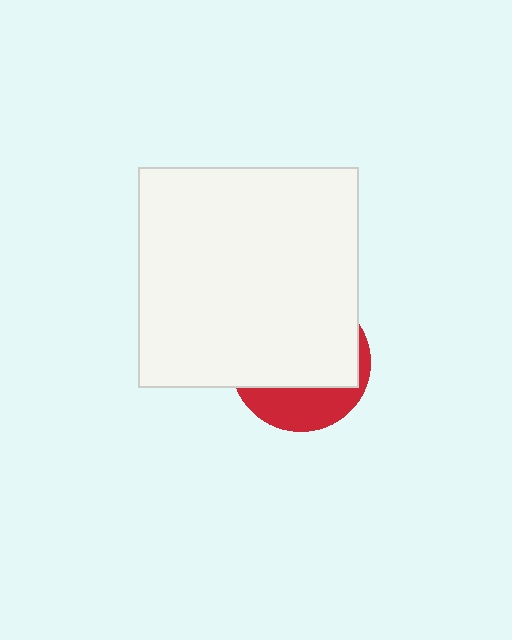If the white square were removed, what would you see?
You would see the complete red circle.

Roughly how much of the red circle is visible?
A small part of it is visible (roughly 31%).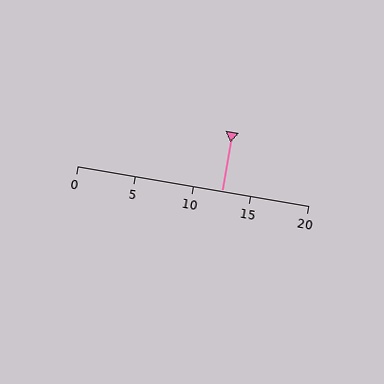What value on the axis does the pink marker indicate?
The marker indicates approximately 12.5.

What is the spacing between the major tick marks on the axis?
The major ticks are spaced 5 apart.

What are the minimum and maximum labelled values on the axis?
The axis runs from 0 to 20.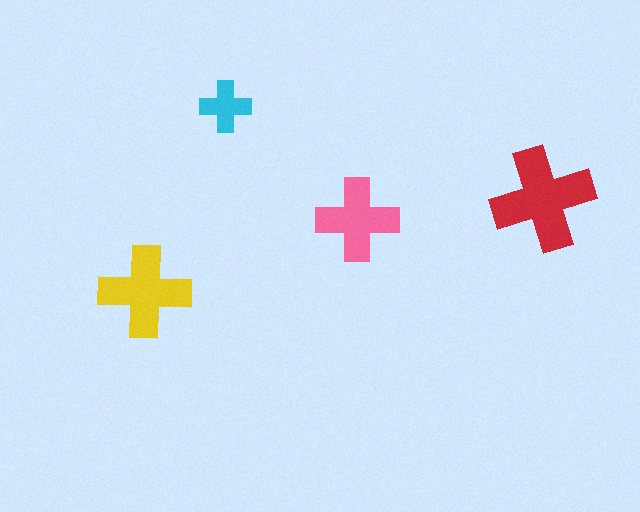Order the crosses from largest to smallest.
the red one, the yellow one, the pink one, the cyan one.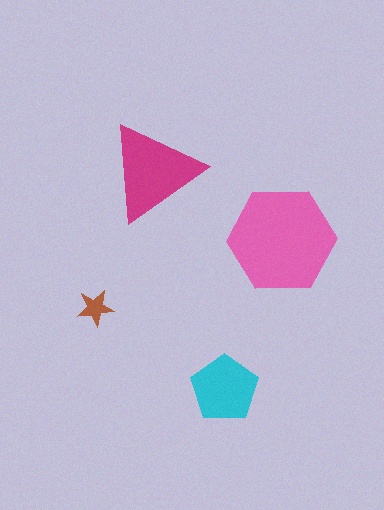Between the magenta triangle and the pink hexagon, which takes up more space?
The pink hexagon.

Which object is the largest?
The pink hexagon.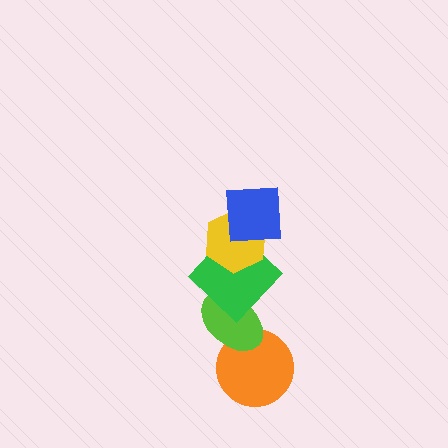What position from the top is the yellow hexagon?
The yellow hexagon is 2nd from the top.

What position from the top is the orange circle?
The orange circle is 5th from the top.